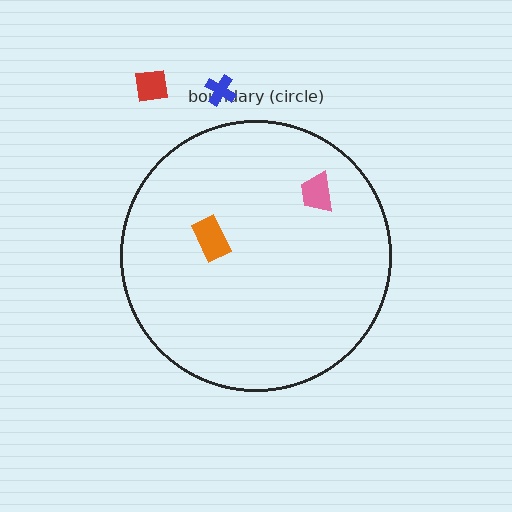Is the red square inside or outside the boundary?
Outside.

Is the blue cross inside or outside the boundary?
Outside.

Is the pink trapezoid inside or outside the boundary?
Inside.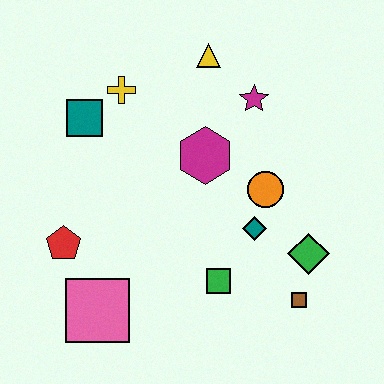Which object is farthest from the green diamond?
The teal square is farthest from the green diamond.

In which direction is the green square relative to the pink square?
The green square is to the right of the pink square.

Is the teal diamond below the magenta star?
Yes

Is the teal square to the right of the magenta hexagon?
No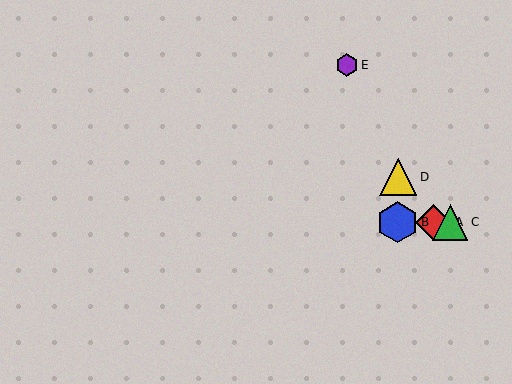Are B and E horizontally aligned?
No, B is at y≈222 and E is at y≈65.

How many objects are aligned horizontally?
3 objects (A, B, C) are aligned horizontally.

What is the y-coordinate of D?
Object D is at y≈177.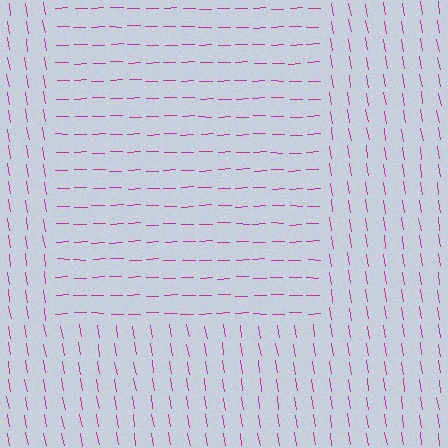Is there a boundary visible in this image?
Yes, there is a texture boundary formed by a change in line orientation.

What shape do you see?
I see a rectangle.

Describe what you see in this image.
The image is filled with small magenta line segments. A rectangle region in the image has lines oriented differently from the surrounding lines, creating a visible texture boundary.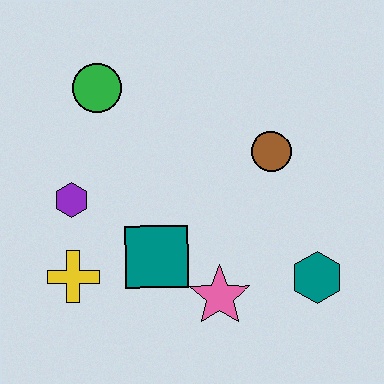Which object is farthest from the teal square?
The green circle is farthest from the teal square.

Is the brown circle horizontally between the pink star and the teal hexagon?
Yes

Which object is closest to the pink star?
The teal square is closest to the pink star.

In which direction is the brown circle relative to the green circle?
The brown circle is to the right of the green circle.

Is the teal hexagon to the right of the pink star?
Yes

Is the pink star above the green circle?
No